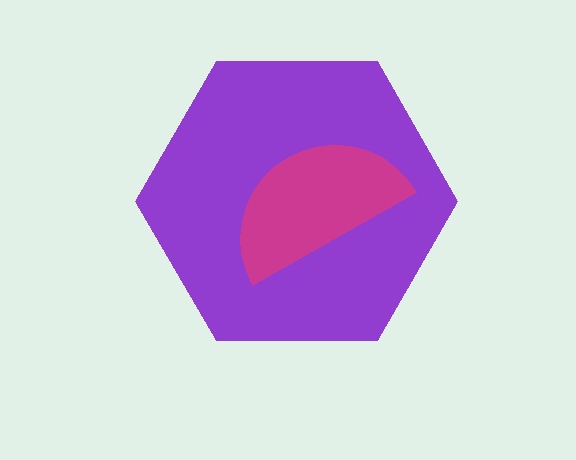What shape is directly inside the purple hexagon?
The magenta semicircle.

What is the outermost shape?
The purple hexagon.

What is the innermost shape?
The magenta semicircle.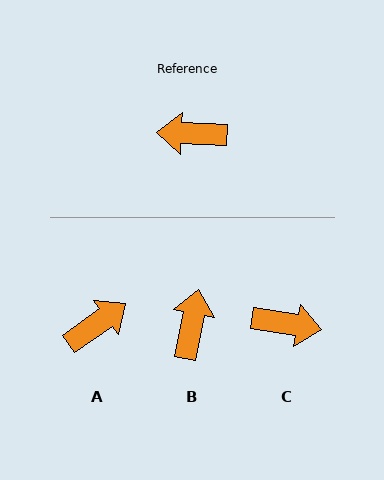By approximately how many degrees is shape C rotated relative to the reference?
Approximately 174 degrees counter-clockwise.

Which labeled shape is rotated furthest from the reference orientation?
C, about 174 degrees away.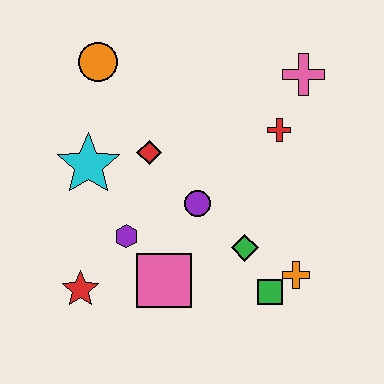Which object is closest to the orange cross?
The green square is closest to the orange cross.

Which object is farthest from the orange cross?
The orange circle is farthest from the orange cross.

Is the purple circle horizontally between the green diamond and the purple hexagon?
Yes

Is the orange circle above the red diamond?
Yes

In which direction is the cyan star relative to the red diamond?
The cyan star is to the left of the red diamond.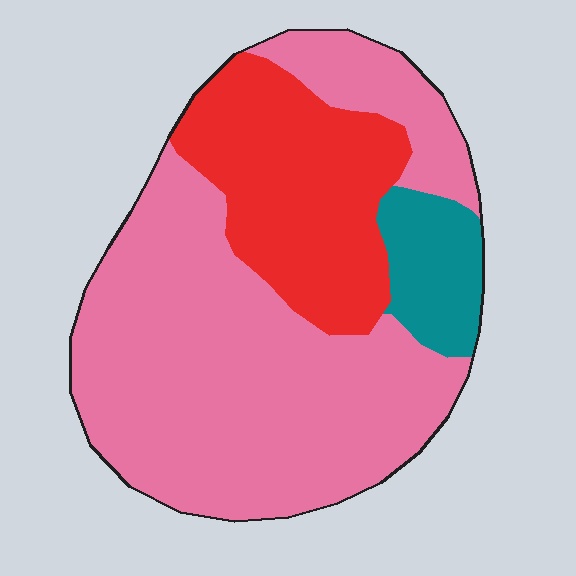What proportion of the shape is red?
Red covers around 25% of the shape.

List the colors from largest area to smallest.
From largest to smallest: pink, red, teal.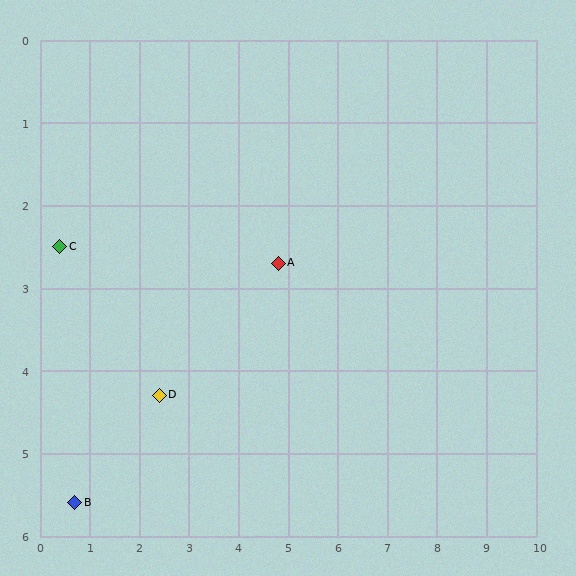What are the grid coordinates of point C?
Point C is at approximately (0.4, 2.5).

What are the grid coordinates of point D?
Point D is at approximately (2.4, 4.3).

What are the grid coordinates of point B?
Point B is at approximately (0.7, 5.6).